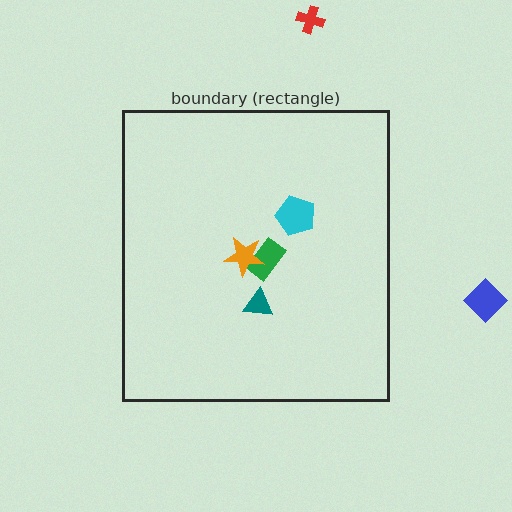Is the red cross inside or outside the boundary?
Outside.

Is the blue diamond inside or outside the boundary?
Outside.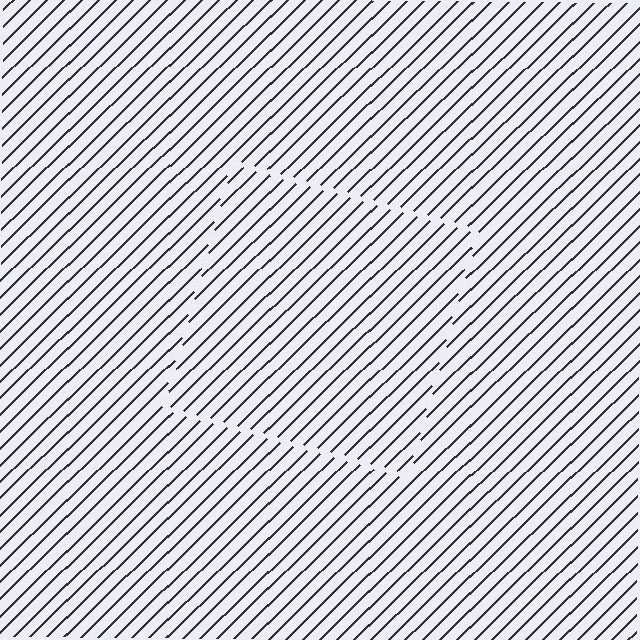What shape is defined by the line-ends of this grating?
An illusory square. The interior of the shape contains the same grating, shifted by half a period — the contour is defined by the phase discontinuity where line-ends from the inner and outer gratings abut.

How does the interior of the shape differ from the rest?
The interior of the shape contains the same grating, shifted by half a period — the contour is defined by the phase discontinuity where line-ends from the inner and outer gratings abut.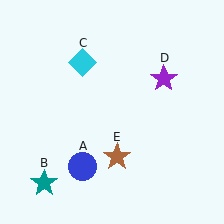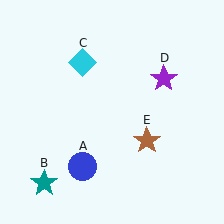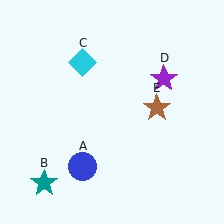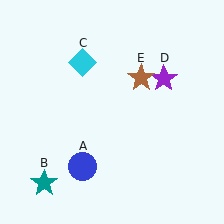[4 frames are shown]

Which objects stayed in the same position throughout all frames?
Blue circle (object A) and teal star (object B) and cyan diamond (object C) and purple star (object D) remained stationary.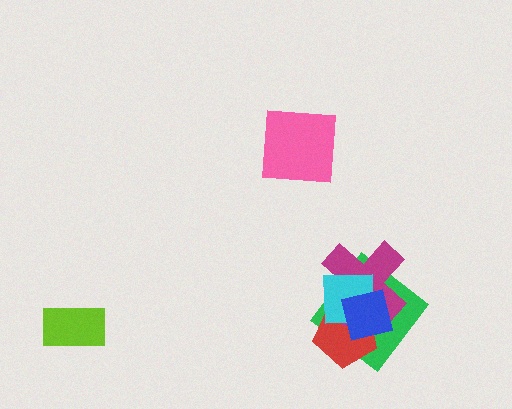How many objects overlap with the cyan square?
4 objects overlap with the cyan square.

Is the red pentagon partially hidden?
Yes, it is partially covered by another shape.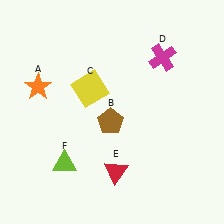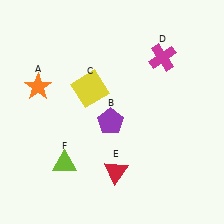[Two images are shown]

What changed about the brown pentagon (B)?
In Image 1, B is brown. In Image 2, it changed to purple.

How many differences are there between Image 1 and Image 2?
There is 1 difference between the two images.